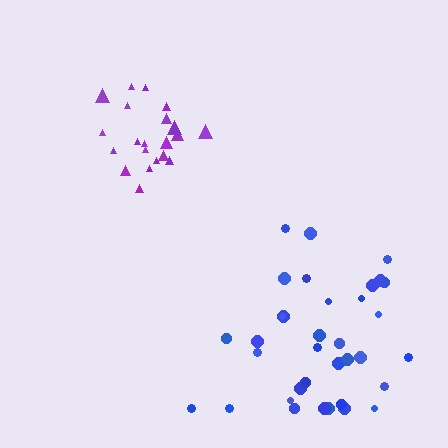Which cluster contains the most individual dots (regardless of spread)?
Blue (35).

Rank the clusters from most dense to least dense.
purple, blue.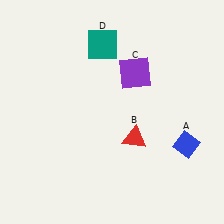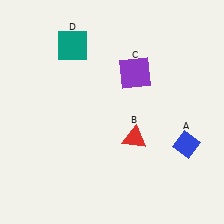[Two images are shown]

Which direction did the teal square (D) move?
The teal square (D) moved left.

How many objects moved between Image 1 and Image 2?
1 object moved between the two images.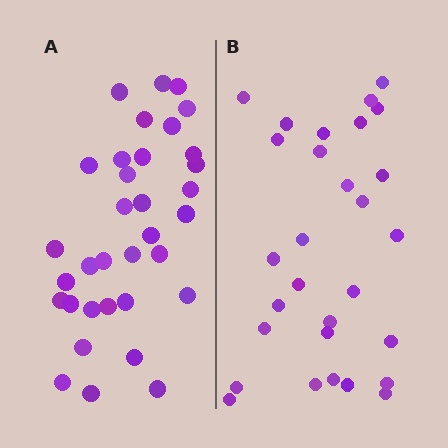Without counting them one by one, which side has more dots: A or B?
Region A (the left region) has more dots.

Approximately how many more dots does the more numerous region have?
Region A has about 5 more dots than region B.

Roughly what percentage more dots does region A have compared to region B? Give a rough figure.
About 15% more.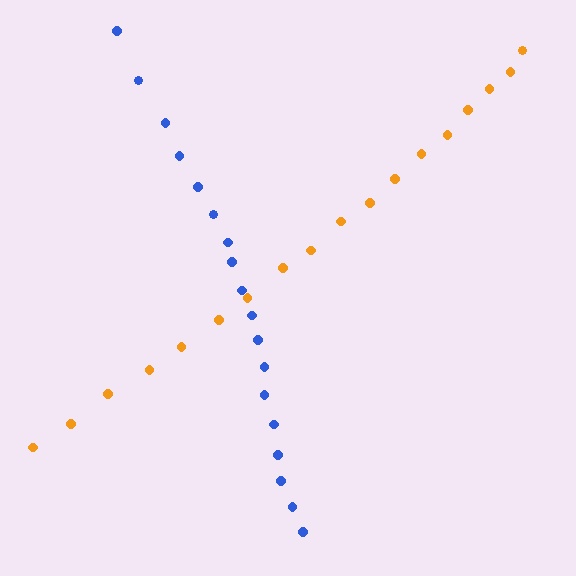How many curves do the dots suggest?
There are 2 distinct paths.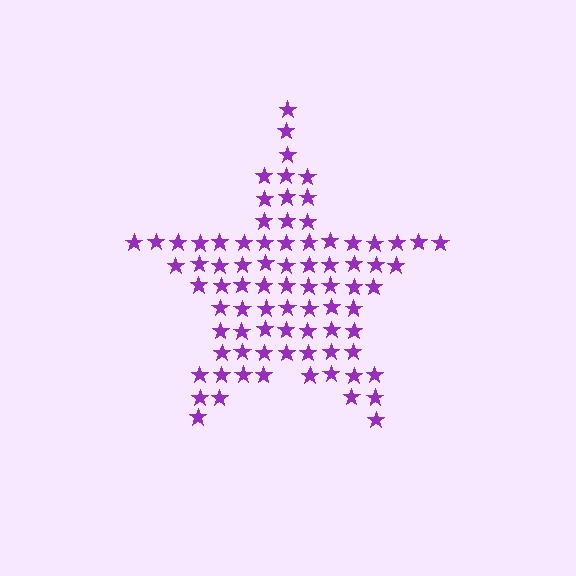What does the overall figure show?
The overall figure shows a star.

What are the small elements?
The small elements are stars.